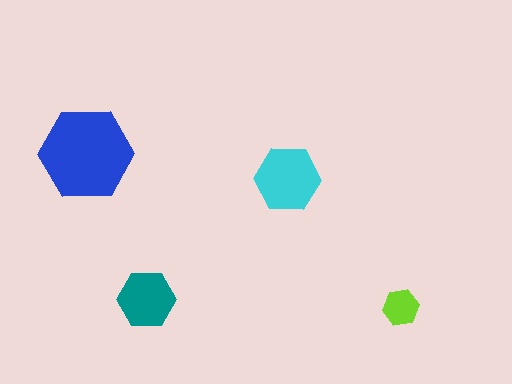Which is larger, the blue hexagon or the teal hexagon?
The blue one.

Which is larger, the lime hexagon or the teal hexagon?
The teal one.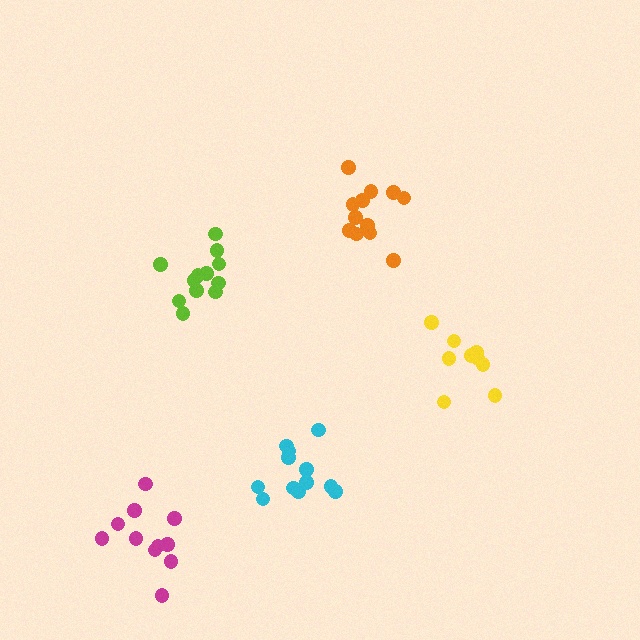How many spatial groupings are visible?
There are 5 spatial groupings.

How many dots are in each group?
Group 1: 12 dots, Group 2: 12 dots, Group 3: 9 dots, Group 4: 12 dots, Group 5: 11 dots (56 total).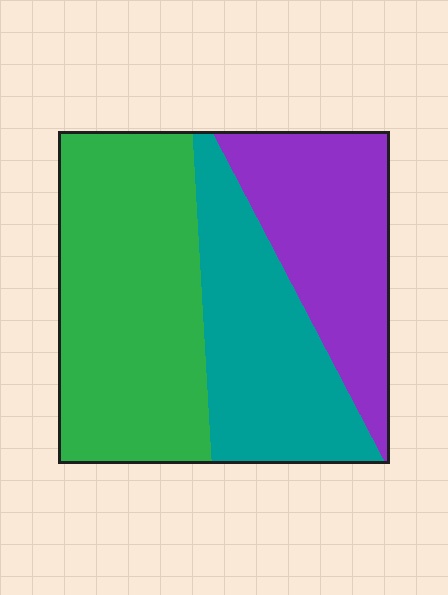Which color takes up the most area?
Green, at roughly 45%.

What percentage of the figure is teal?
Teal covers 29% of the figure.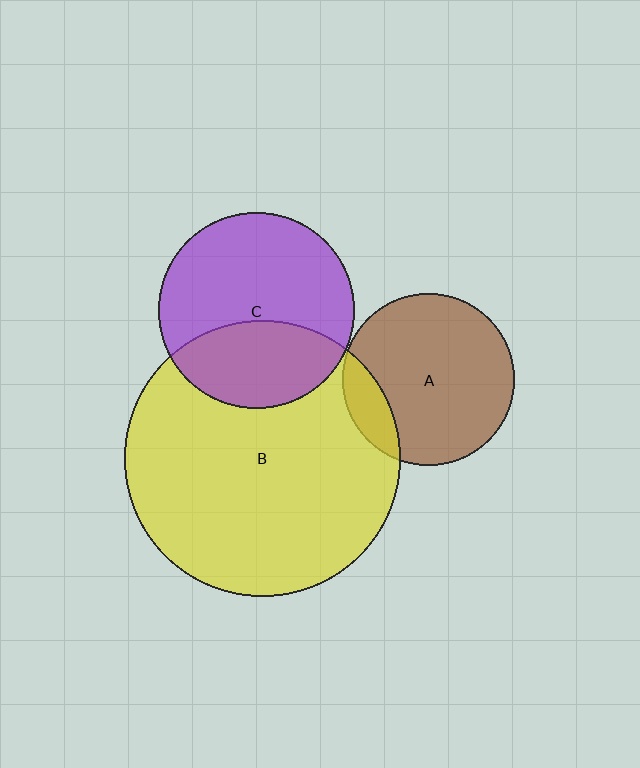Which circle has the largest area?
Circle B (yellow).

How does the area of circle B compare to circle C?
Approximately 2.0 times.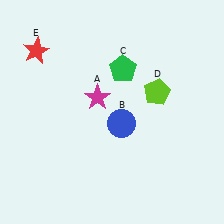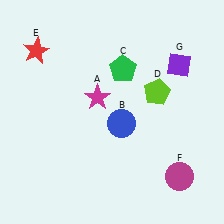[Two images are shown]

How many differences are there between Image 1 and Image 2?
There are 2 differences between the two images.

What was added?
A magenta circle (F), a purple diamond (G) were added in Image 2.